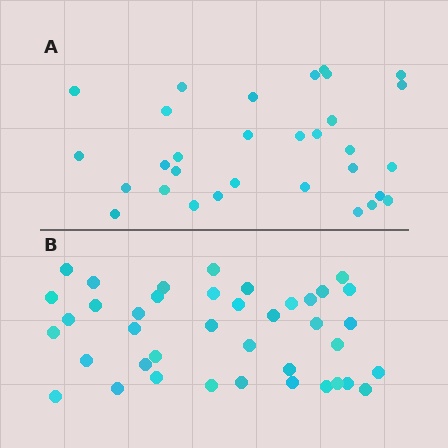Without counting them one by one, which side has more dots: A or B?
Region B (the bottom region) has more dots.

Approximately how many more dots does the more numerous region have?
Region B has roughly 8 or so more dots than region A.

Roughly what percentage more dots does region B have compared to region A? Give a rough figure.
About 30% more.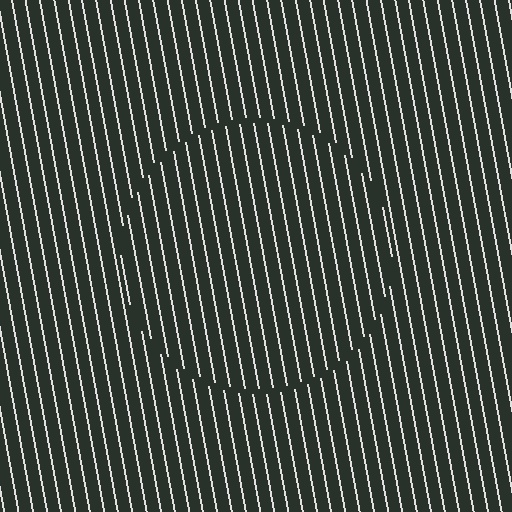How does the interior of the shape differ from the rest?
The interior of the shape contains the same grating, shifted by half a period — the contour is defined by the phase discontinuity where line-ends from the inner and outer gratings abut.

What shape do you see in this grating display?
An illusory circle. The interior of the shape contains the same grating, shifted by half a period — the contour is defined by the phase discontinuity where line-ends from the inner and outer gratings abut.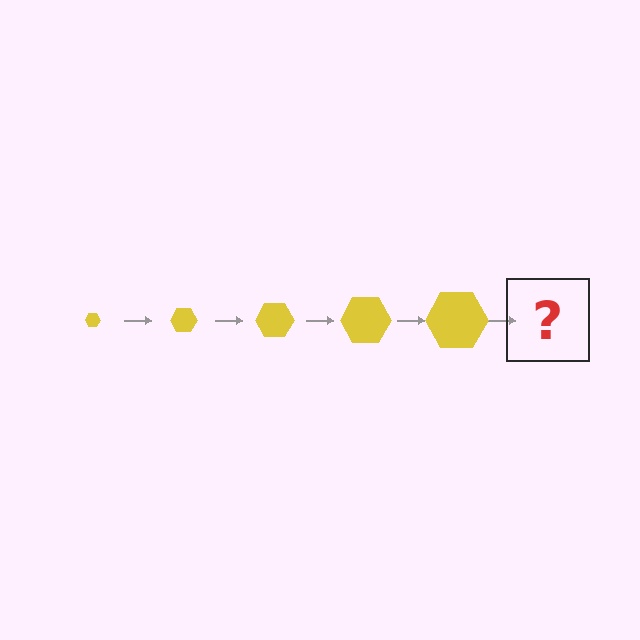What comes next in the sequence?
The next element should be a yellow hexagon, larger than the previous one.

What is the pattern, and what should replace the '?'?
The pattern is that the hexagon gets progressively larger each step. The '?' should be a yellow hexagon, larger than the previous one.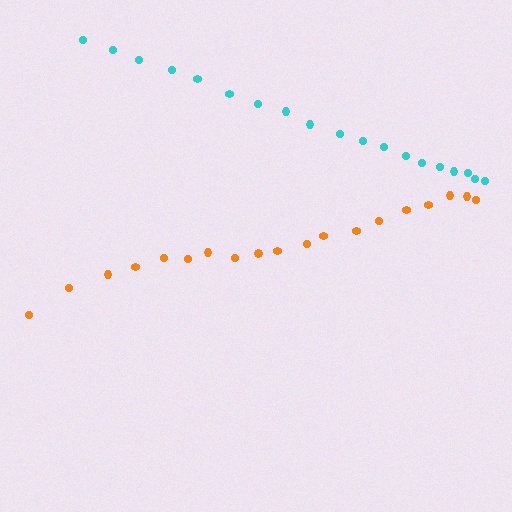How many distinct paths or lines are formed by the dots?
There are 2 distinct paths.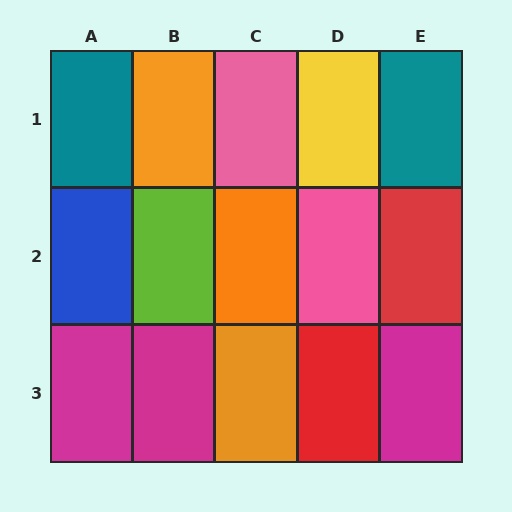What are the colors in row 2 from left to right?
Blue, lime, orange, pink, red.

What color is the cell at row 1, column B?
Orange.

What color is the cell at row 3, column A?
Magenta.